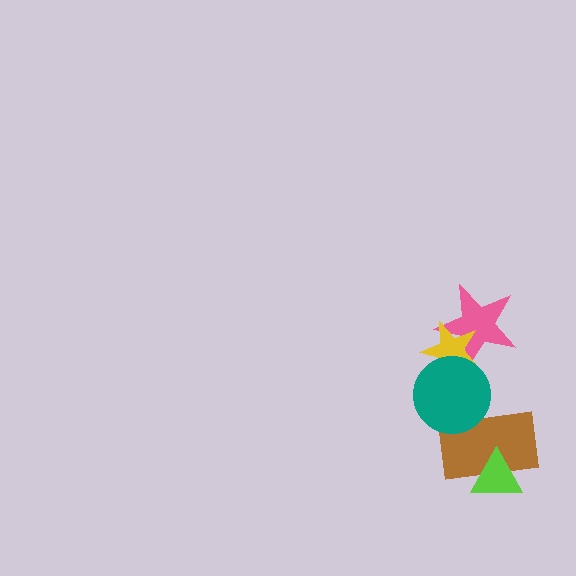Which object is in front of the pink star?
The yellow star is in front of the pink star.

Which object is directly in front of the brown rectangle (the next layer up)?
The lime triangle is directly in front of the brown rectangle.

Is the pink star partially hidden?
Yes, it is partially covered by another shape.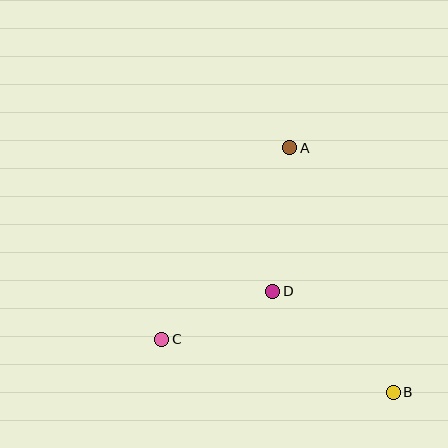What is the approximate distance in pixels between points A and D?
The distance between A and D is approximately 144 pixels.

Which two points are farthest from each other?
Points A and B are farthest from each other.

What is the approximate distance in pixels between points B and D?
The distance between B and D is approximately 157 pixels.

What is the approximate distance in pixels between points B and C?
The distance between B and C is approximately 237 pixels.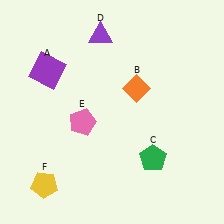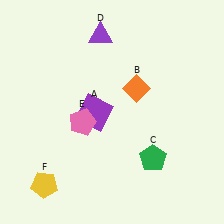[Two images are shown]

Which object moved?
The purple square (A) moved right.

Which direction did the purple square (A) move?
The purple square (A) moved right.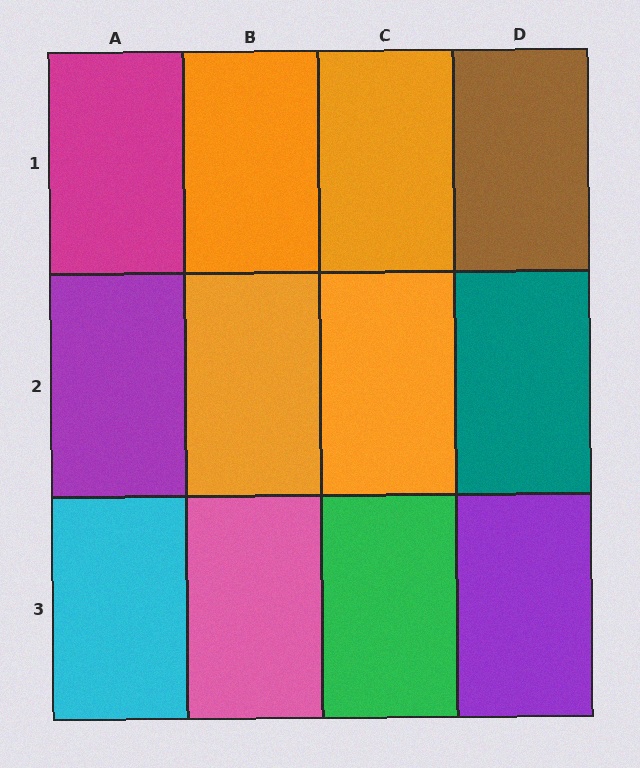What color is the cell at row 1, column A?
Magenta.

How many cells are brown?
1 cell is brown.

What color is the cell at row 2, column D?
Teal.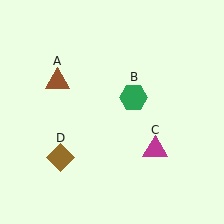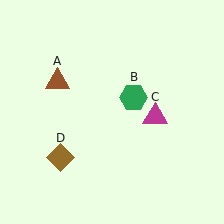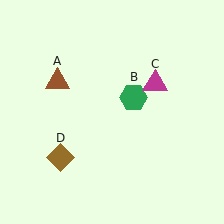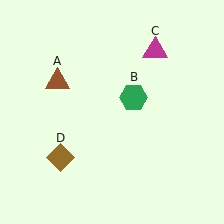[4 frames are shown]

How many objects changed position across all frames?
1 object changed position: magenta triangle (object C).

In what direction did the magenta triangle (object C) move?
The magenta triangle (object C) moved up.